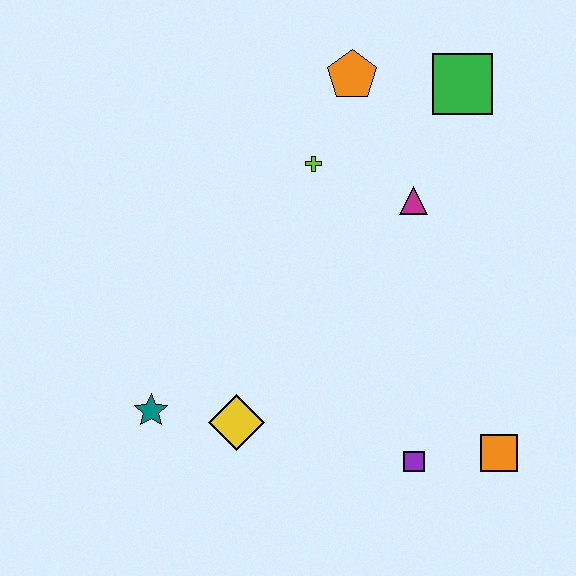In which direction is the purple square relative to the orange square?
The purple square is to the left of the orange square.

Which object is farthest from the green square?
The teal star is farthest from the green square.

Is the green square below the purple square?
No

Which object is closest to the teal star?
The yellow diamond is closest to the teal star.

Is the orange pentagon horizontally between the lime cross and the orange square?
Yes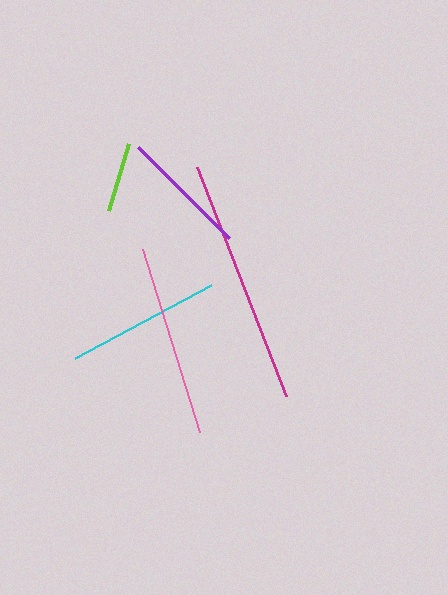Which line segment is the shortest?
The lime line is the shortest at approximately 69 pixels.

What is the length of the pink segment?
The pink segment is approximately 191 pixels long.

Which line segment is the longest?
The magenta line is the longest at approximately 246 pixels.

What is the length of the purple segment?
The purple segment is approximately 129 pixels long.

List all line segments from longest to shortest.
From longest to shortest: magenta, pink, cyan, purple, lime.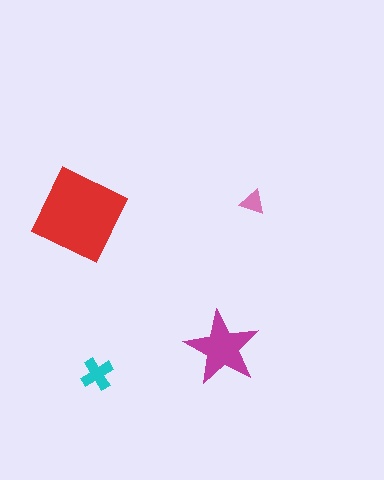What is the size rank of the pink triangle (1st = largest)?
4th.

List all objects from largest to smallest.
The red diamond, the magenta star, the cyan cross, the pink triangle.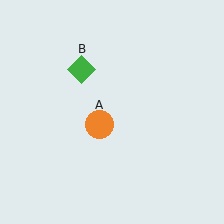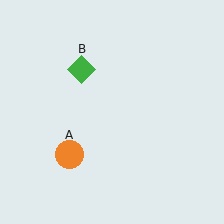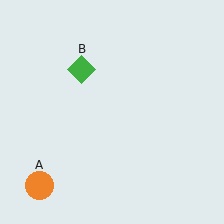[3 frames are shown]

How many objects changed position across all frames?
1 object changed position: orange circle (object A).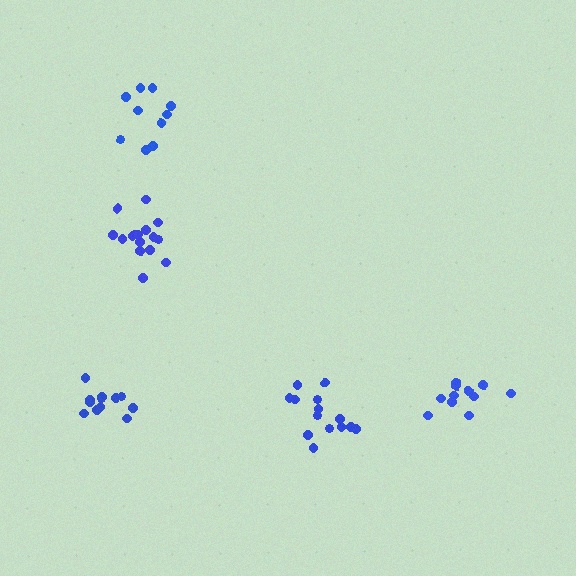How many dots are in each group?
Group 1: 11 dots, Group 2: 10 dots, Group 3: 16 dots, Group 4: 12 dots, Group 5: 14 dots (63 total).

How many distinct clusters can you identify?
There are 5 distinct clusters.